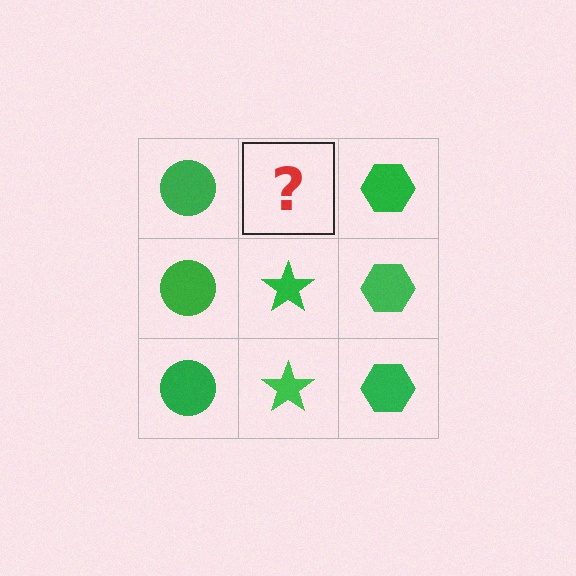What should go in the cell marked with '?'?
The missing cell should contain a green star.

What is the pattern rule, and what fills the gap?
The rule is that each column has a consistent shape. The gap should be filled with a green star.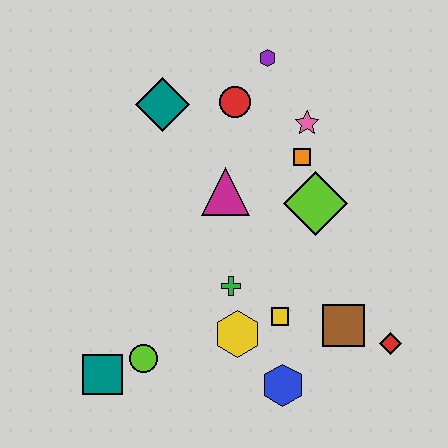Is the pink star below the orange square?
No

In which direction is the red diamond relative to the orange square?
The red diamond is below the orange square.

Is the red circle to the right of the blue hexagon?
No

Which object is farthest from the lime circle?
The purple hexagon is farthest from the lime circle.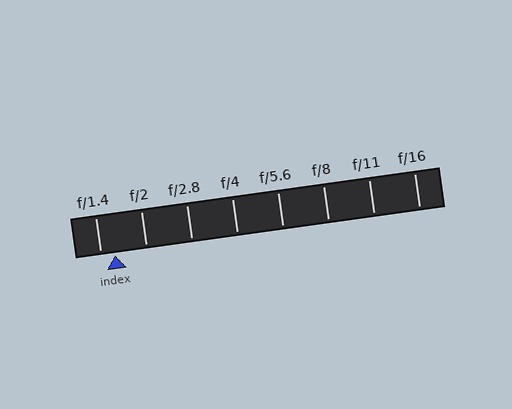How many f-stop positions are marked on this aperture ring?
There are 8 f-stop positions marked.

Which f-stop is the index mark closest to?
The index mark is closest to f/1.4.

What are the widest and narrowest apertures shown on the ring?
The widest aperture shown is f/1.4 and the narrowest is f/16.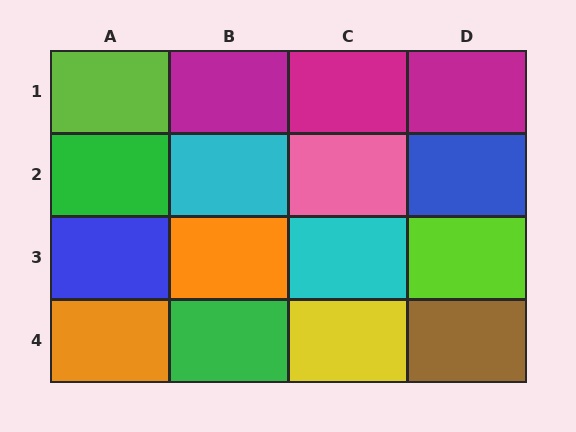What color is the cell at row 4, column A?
Orange.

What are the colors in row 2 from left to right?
Green, cyan, pink, blue.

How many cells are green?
2 cells are green.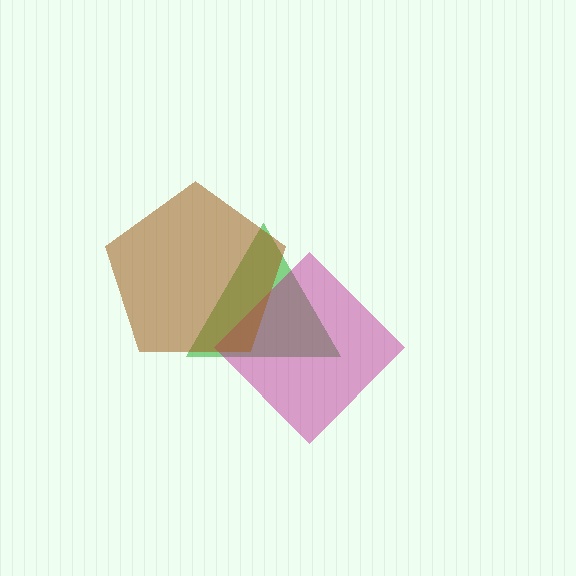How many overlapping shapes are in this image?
There are 3 overlapping shapes in the image.